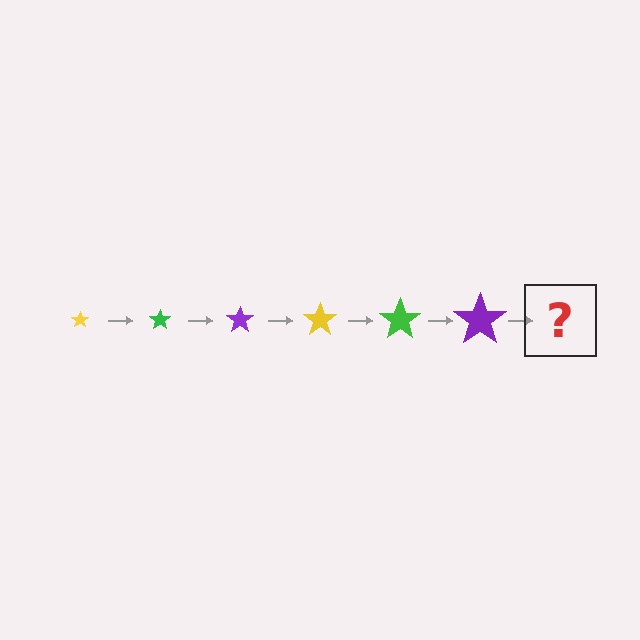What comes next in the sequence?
The next element should be a yellow star, larger than the previous one.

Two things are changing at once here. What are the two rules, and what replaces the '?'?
The two rules are that the star grows larger each step and the color cycles through yellow, green, and purple. The '?' should be a yellow star, larger than the previous one.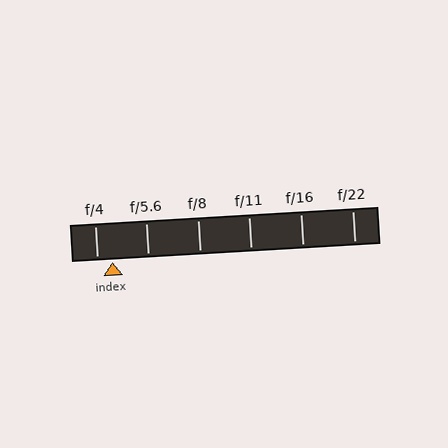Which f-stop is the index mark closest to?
The index mark is closest to f/4.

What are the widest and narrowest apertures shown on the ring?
The widest aperture shown is f/4 and the narrowest is f/22.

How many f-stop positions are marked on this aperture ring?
There are 6 f-stop positions marked.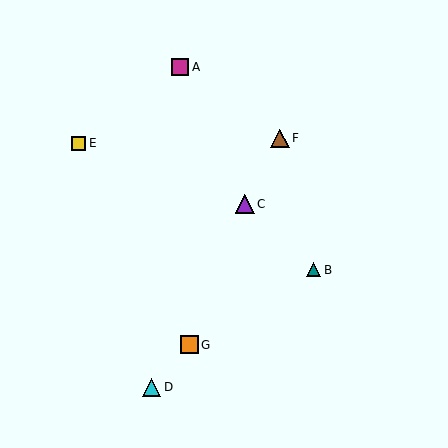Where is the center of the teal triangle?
The center of the teal triangle is at (313, 270).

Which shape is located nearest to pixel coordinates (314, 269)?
The teal triangle (labeled B) at (313, 270) is nearest to that location.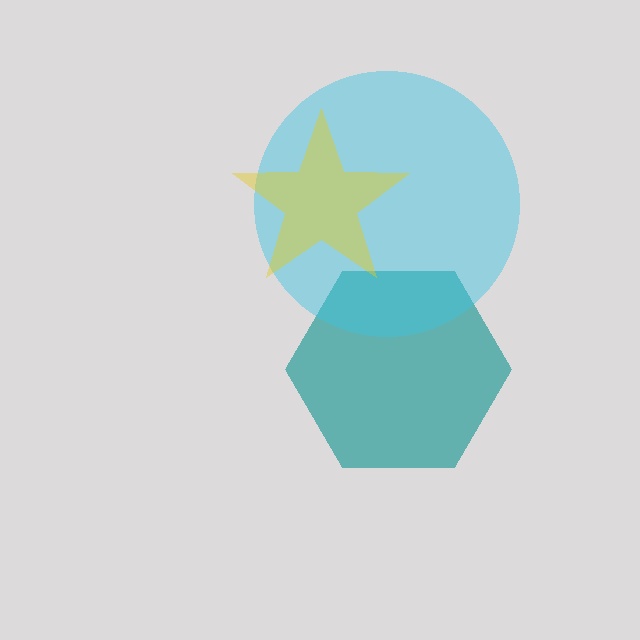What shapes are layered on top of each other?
The layered shapes are: a teal hexagon, a cyan circle, a yellow star.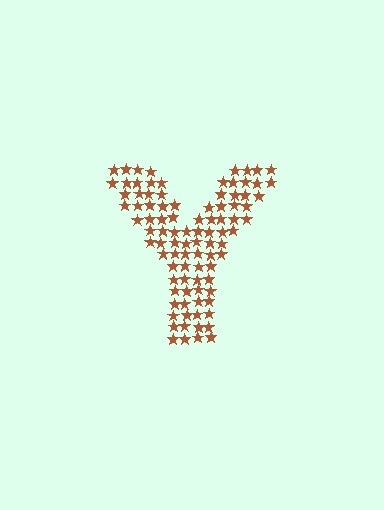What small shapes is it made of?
It is made of small stars.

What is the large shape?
The large shape is the letter Y.